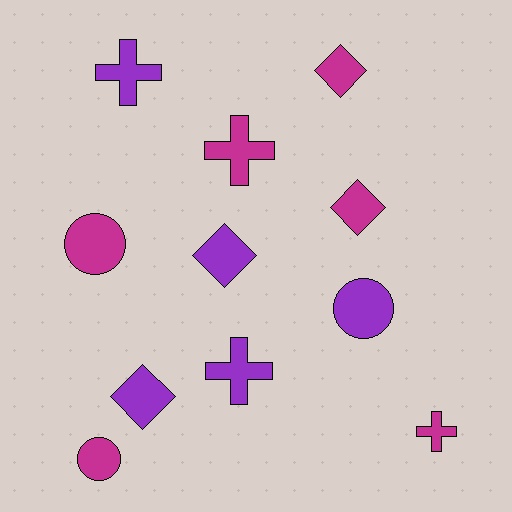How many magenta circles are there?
There are 2 magenta circles.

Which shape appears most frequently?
Diamond, with 4 objects.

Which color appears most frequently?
Magenta, with 6 objects.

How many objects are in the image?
There are 11 objects.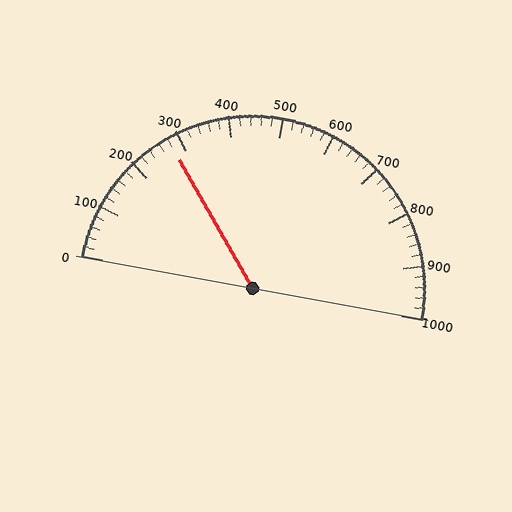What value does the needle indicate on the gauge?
The needle indicates approximately 280.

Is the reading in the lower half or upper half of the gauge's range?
The reading is in the lower half of the range (0 to 1000).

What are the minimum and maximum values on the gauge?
The gauge ranges from 0 to 1000.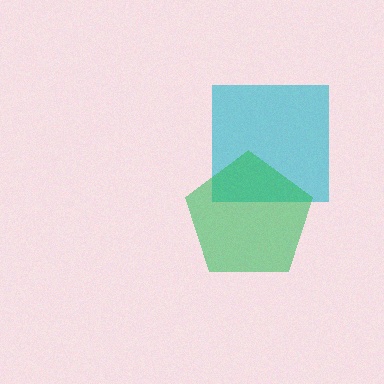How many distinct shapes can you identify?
There are 2 distinct shapes: a cyan square, a green pentagon.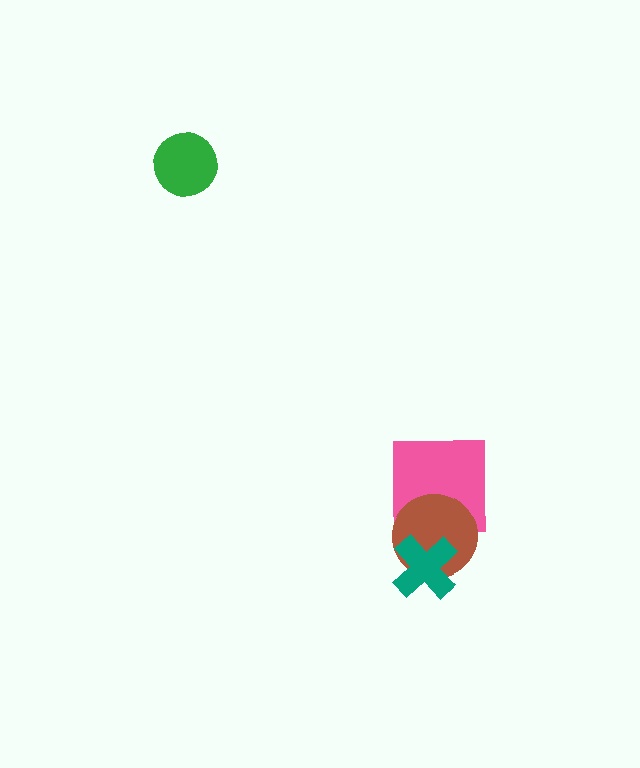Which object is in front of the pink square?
The brown circle is in front of the pink square.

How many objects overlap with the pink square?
1 object overlaps with the pink square.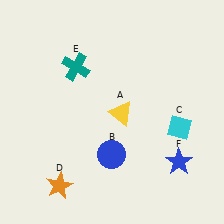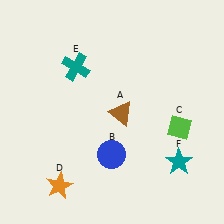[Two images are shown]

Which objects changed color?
A changed from yellow to brown. C changed from cyan to lime. F changed from blue to teal.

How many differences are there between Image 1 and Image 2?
There are 3 differences between the two images.